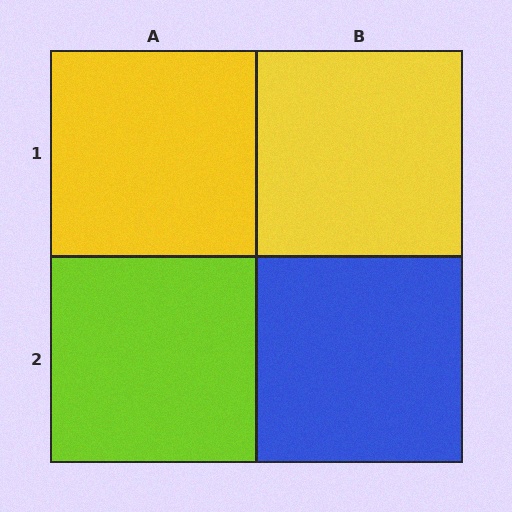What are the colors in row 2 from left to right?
Lime, blue.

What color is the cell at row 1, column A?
Yellow.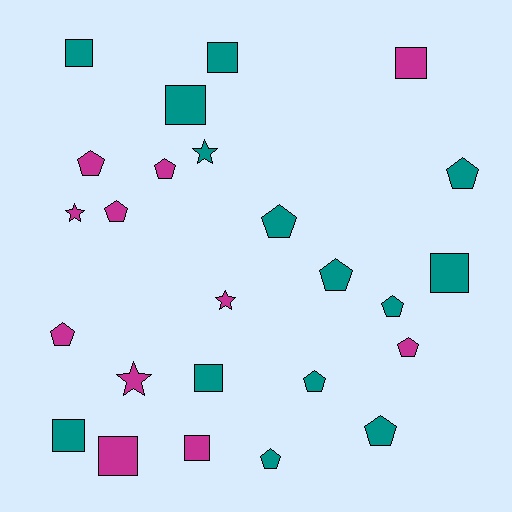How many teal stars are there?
There is 1 teal star.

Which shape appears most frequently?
Pentagon, with 12 objects.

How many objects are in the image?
There are 25 objects.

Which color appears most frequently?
Teal, with 14 objects.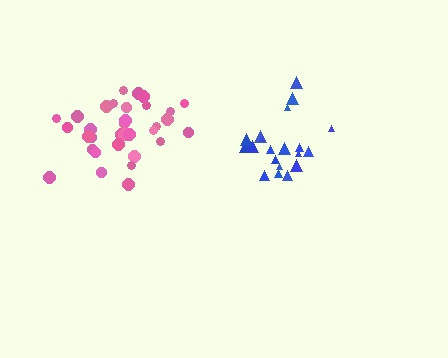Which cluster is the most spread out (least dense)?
Blue.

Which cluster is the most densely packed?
Pink.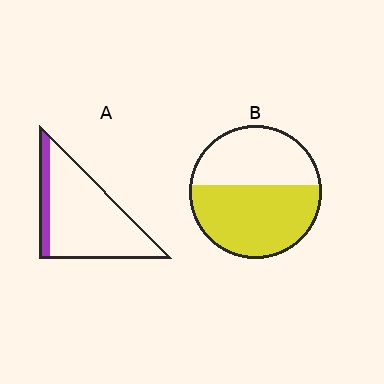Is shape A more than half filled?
No.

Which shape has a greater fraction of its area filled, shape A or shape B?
Shape B.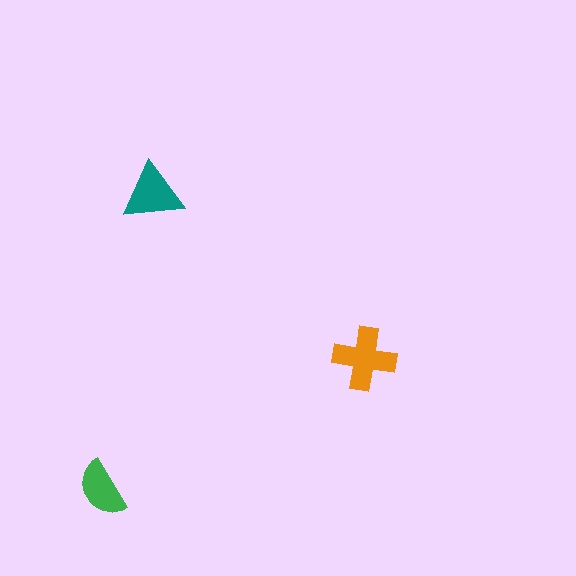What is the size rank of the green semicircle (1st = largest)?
3rd.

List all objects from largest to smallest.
The orange cross, the teal triangle, the green semicircle.